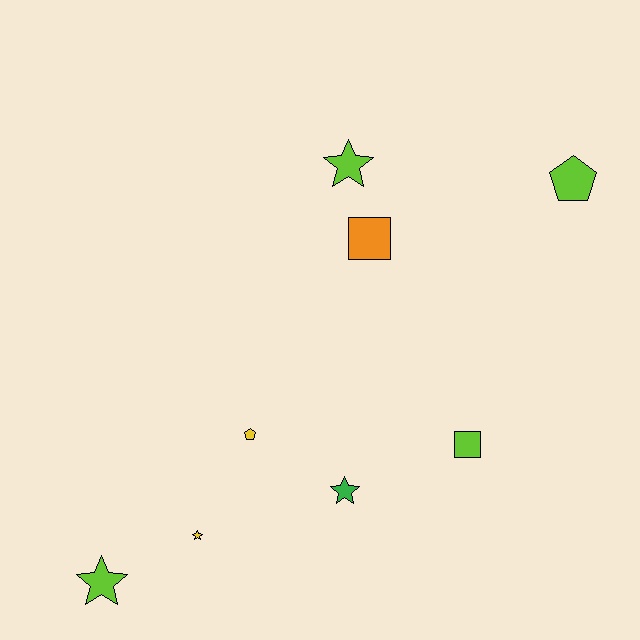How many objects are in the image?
There are 8 objects.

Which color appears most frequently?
Lime, with 4 objects.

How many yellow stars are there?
There is 1 yellow star.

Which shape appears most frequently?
Star, with 4 objects.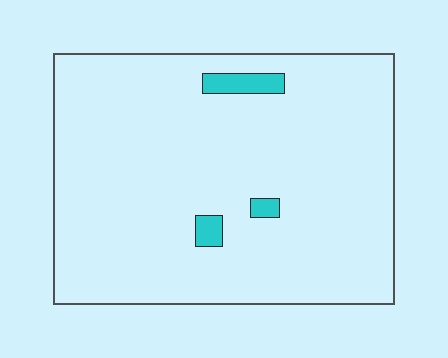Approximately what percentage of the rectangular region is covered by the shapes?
Approximately 5%.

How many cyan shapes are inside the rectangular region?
3.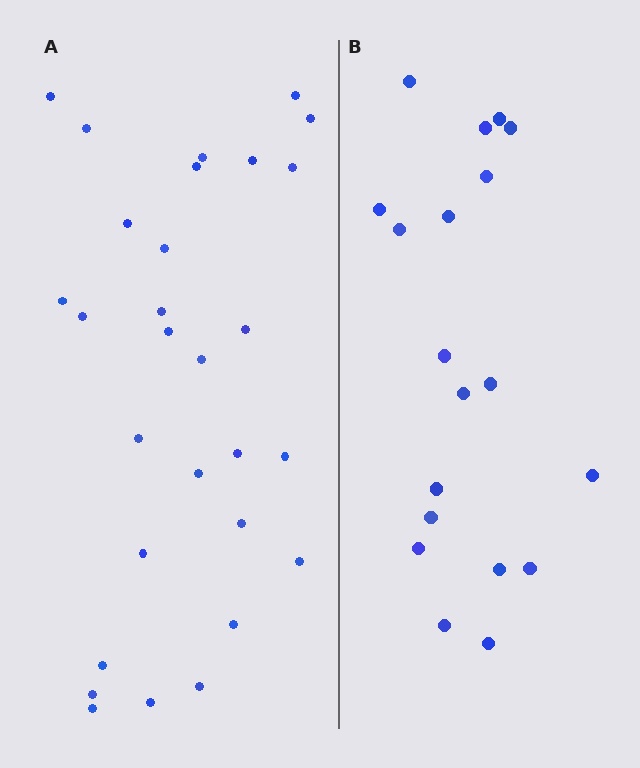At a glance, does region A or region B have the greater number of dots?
Region A (the left region) has more dots.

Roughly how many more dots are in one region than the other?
Region A has roughly 10 or so more dots than region B.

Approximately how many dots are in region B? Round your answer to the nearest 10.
About 20 dots. (The exact count is 19, which rounds to 20.)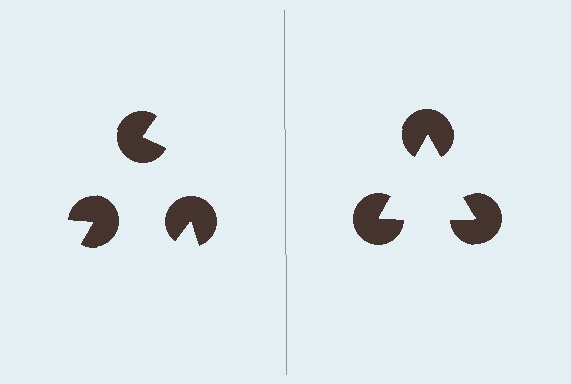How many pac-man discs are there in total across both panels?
6 — 3 on each side.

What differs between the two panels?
The pac-man discs are positioned identically on both sides; only the wedge orientations differ. On the right they align to a triangle; on the left they are misaligned.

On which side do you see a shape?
An illusory triangle appears on the right side. On the left side the wedge cuts are rotated, so no coherent shape forms.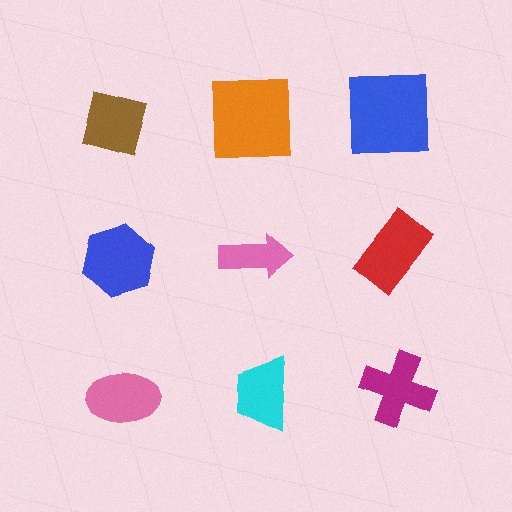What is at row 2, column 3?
A red rectangle.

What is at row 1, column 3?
A blue square.